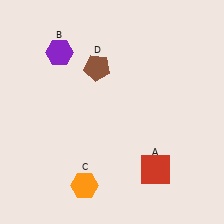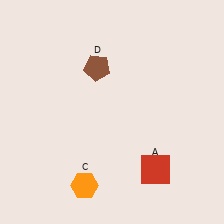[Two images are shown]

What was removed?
The purple hexagon (B) was removed in Image 2.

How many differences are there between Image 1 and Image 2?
There is 1 difference between the two images.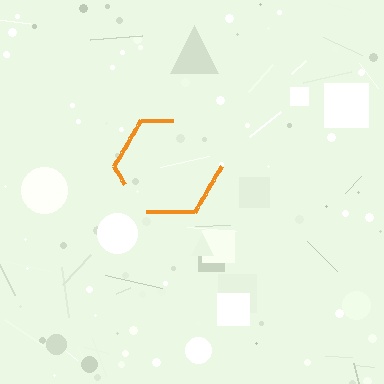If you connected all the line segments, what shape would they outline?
They would outline a hexagon.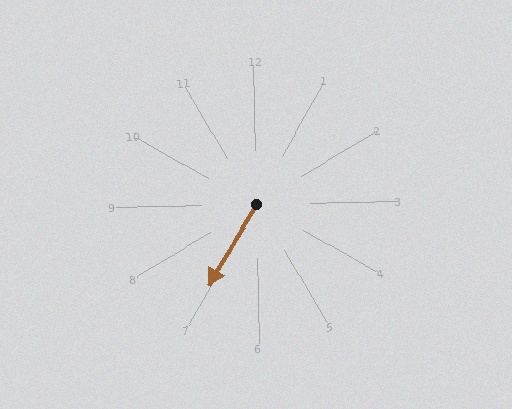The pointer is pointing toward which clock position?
Roughly 7 o'clock.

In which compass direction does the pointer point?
Southwest.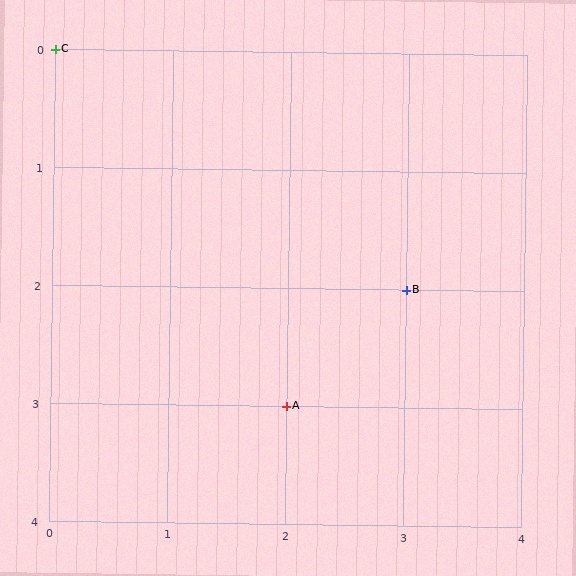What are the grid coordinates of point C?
Point C is at grid coordinates (0, 0).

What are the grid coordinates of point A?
Point A is at grid coordinates (2, 3).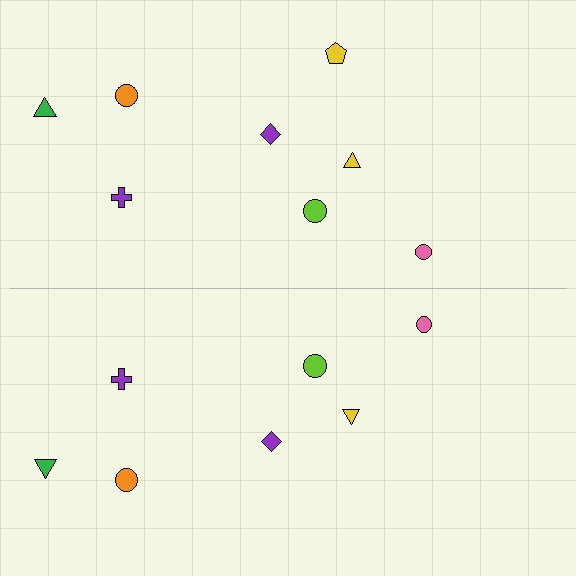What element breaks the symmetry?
A yellow pentagon is missing from the bottom side.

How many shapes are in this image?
There are 15 shapes in this image.